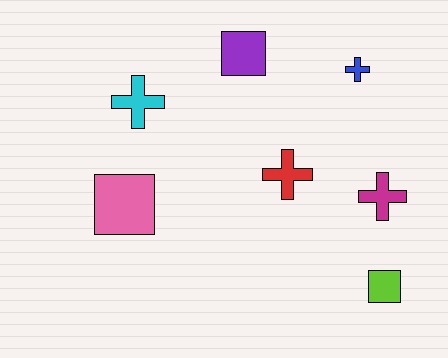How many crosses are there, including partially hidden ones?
There are 4 crosses.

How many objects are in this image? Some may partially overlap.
There are 7 objects.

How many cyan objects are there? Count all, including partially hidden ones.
There is 1 cyan object.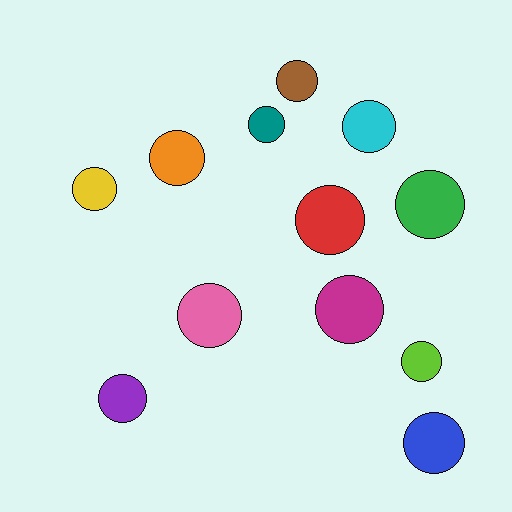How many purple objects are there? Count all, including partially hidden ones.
There is 1 purple object.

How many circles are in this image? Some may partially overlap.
There are 12 circles.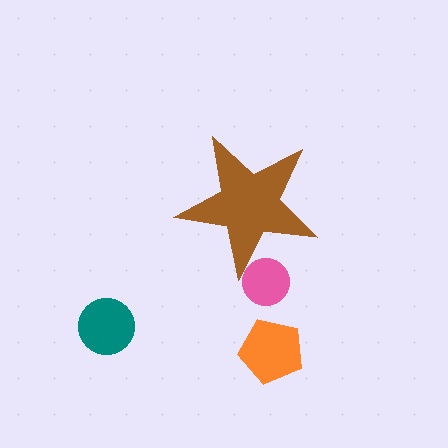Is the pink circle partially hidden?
Yes, the pink circle is partially hidden behind the brown star.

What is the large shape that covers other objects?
A brown star.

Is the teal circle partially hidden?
No, the teal circle is fully visible.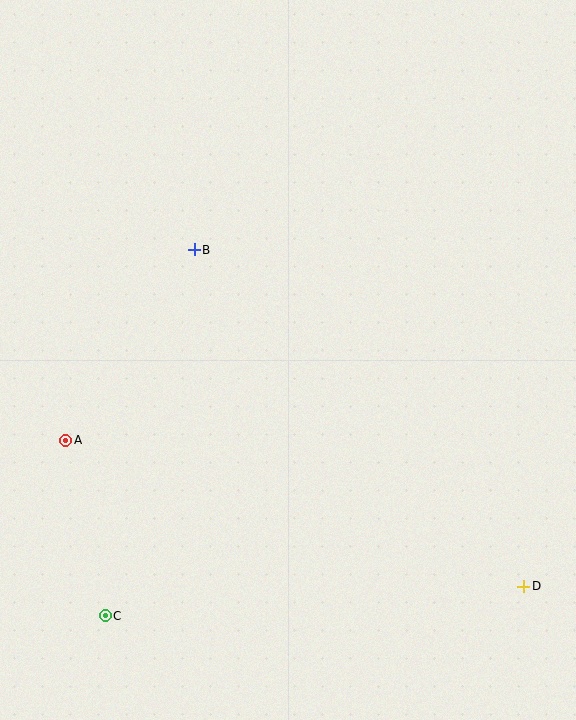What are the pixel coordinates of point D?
Point D is at (524, 586).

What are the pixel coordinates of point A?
Point A is at (66, 440).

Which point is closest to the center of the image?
Point B at (194, 250) is closest to the center.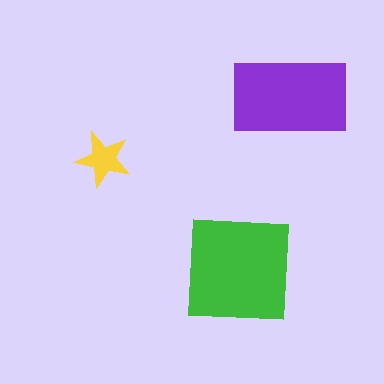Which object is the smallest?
The yellow star.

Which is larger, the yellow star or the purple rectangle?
The purple rectangle.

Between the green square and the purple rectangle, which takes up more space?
The green square.